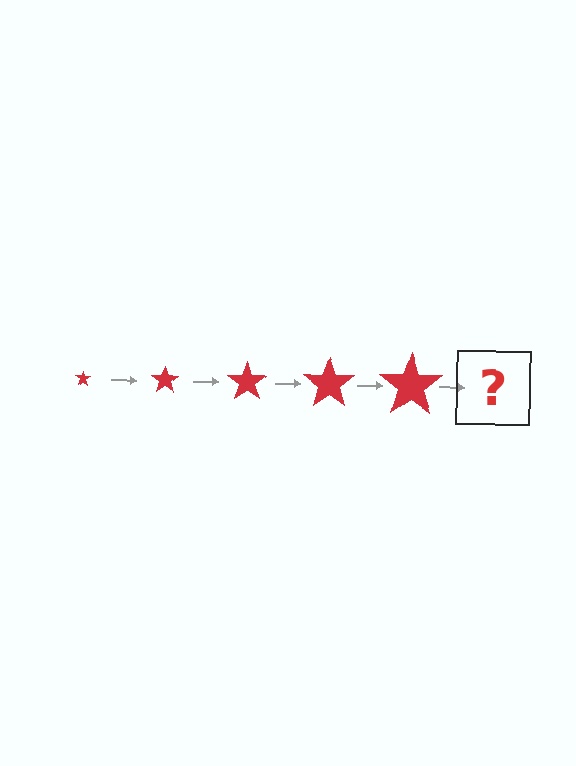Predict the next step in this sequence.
The next step is a red star, larger than the previous one.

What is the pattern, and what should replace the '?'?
The pattern is that the star gets progressively larger each step. The '?' should be a red star, larger than the previous one.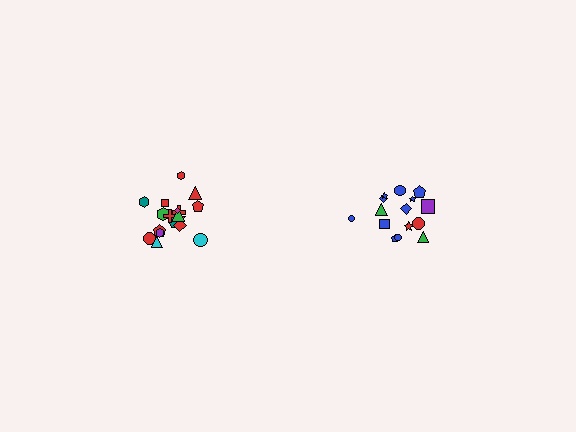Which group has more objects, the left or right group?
The left group.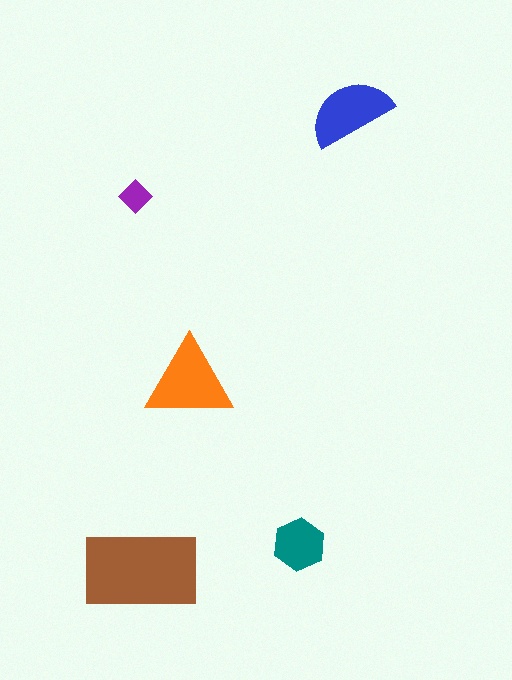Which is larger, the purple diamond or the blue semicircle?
The blue semicircle.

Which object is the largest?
The brown rectangle.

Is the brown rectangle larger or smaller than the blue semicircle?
Larger.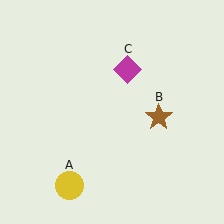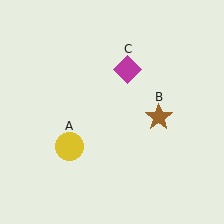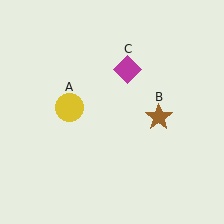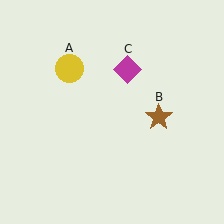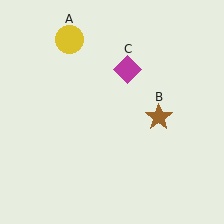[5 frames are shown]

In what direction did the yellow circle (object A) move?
The yellow circle (object A) moved up.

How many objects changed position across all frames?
1 object changed position: yellow circle (object A).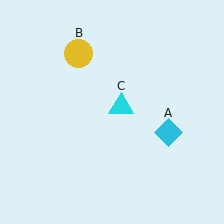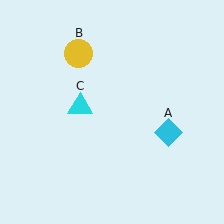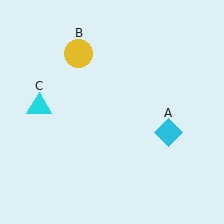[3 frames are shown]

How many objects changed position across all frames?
1 object changed position: cyan triangle (object C).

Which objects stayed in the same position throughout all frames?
Cyan diamond (object A) and yellow circle (object B) remained stationary.